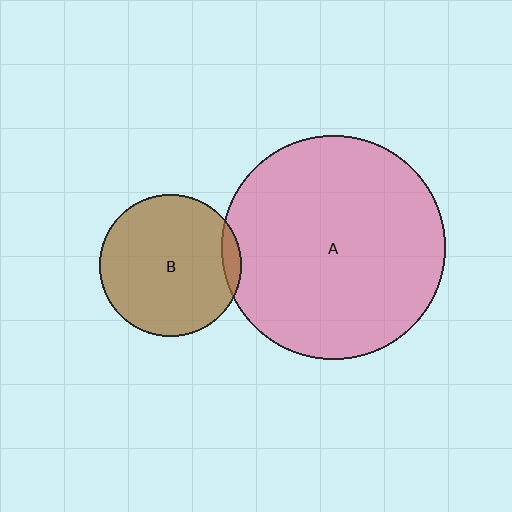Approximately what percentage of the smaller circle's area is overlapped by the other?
Approximately 5%.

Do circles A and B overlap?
Yes.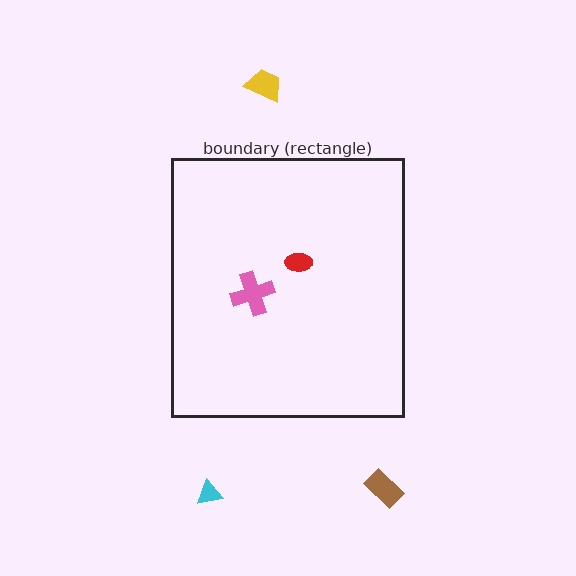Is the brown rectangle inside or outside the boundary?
Outside.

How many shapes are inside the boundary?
2 inside, 3 outside.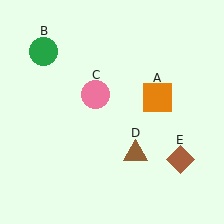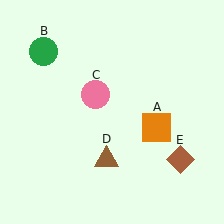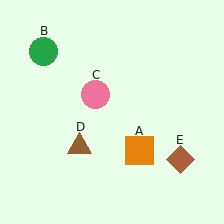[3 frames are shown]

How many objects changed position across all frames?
2 objects changed position: orange square (object A), brown triangle (object D).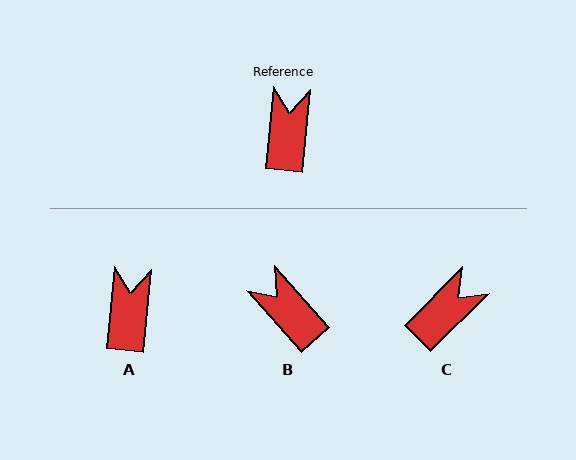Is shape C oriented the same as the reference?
No, it is off by about 40 degrees.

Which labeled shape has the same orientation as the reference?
A.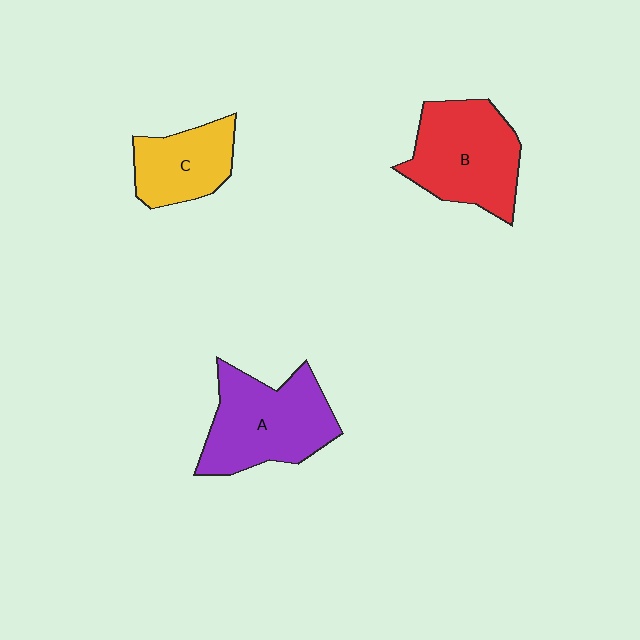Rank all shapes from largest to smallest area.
From largest to smallest: A (purple), B (red), C (yellow).